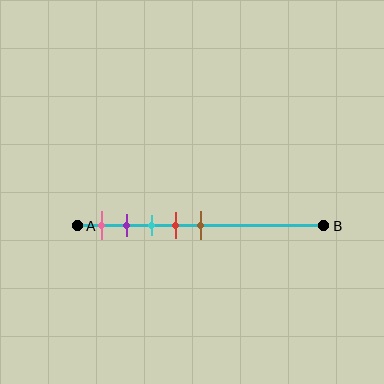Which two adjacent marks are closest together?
The purple and cyan marks are the closest adjacent pair.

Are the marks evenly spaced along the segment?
Yes, the marks are approximately evenly spaced.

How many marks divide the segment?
There are 5 marks dividing the segment.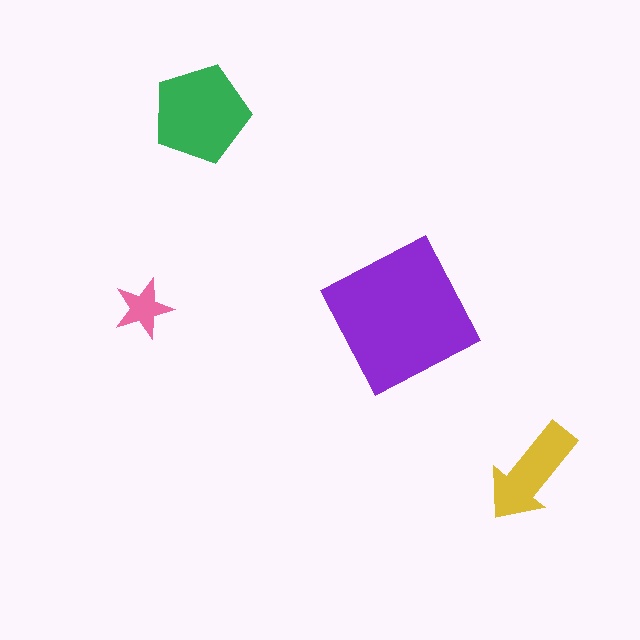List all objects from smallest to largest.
The pink star, the yellow arrow, the green pentagon, the purple square.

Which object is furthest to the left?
The pink star is leftmost.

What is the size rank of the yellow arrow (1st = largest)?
3rd.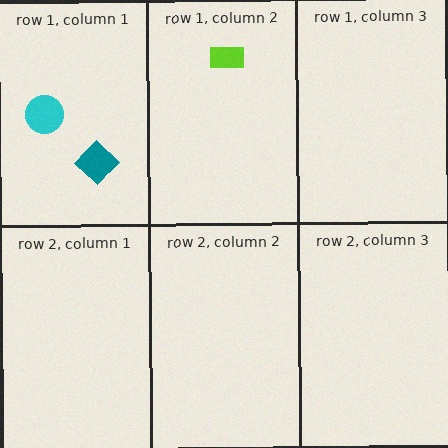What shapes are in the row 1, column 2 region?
The lime rectangle.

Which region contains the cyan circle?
The row 1, column 1 region.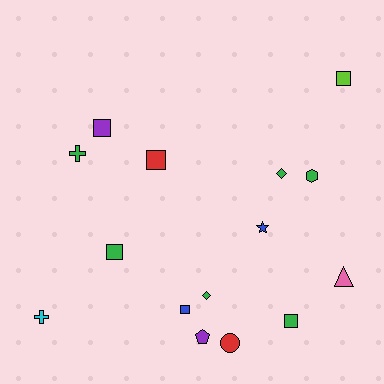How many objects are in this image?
There are 15 objects.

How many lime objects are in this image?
There is 1 lime object.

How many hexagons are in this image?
There is 1 hexagon.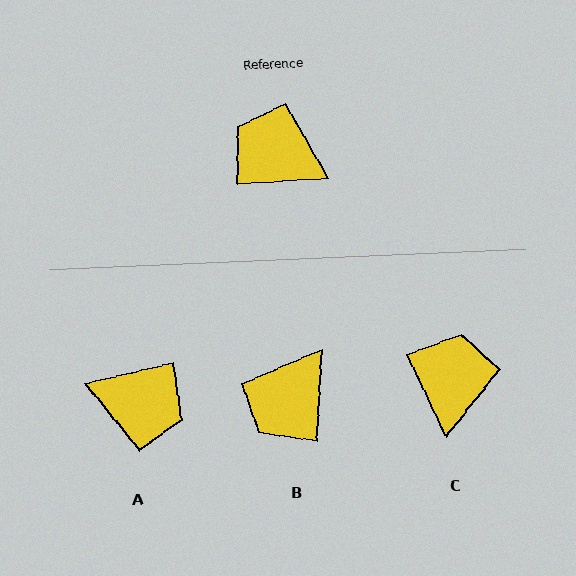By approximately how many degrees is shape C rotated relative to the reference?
Approximately 69 degrees clockwise.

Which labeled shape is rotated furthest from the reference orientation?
A, about 171 degrees away.